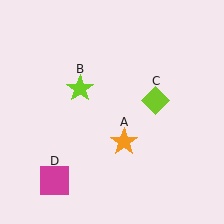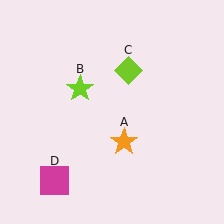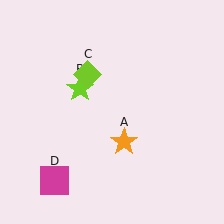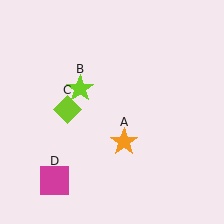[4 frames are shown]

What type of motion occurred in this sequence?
The lime diamond (object C) rotated counterclockwise around the center of the scene.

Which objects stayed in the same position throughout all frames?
Orange star (object A) and lime star (object B) and magenta square (object D) remained stationary.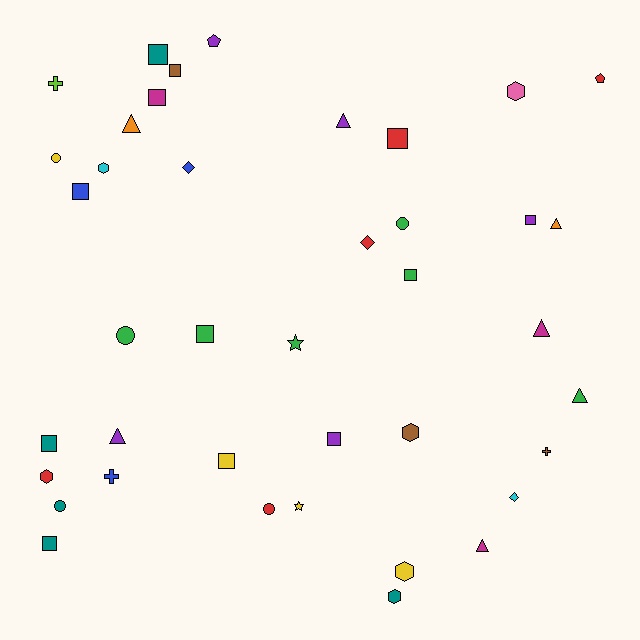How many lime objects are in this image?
There is 1 lime object.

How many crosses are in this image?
There are 3 crosses.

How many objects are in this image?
There are 40 objects.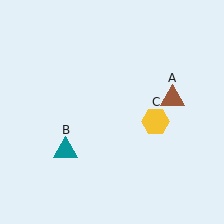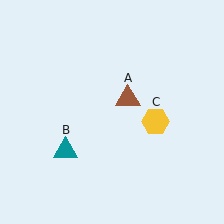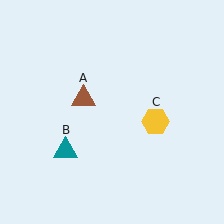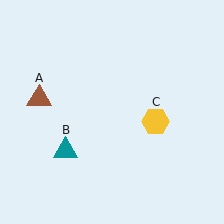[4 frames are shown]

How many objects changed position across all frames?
1 object changed position: brown triangle (object A).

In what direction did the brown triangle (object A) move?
The brown triangle (object A) moved left.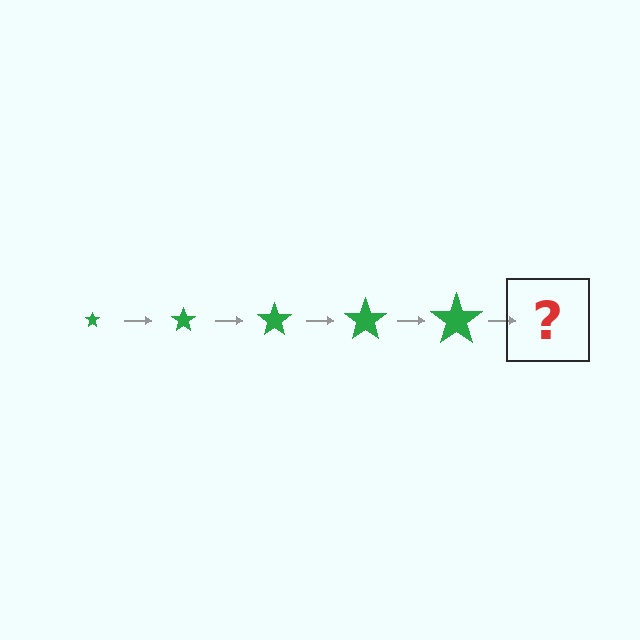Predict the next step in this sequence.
The next step is a green star, larger than the previous one.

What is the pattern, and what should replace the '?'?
The pattern is that the star gets progressively larger each step. The '?' should be a green star, larger than the previous one.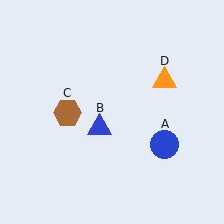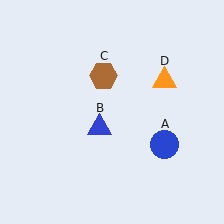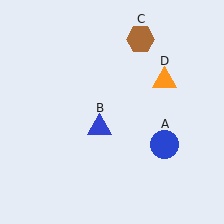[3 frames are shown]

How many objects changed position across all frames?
1 object changed position: brown hexagon (object C).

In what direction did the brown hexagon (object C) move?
The brown hexagon (object C) moved up and to the right.